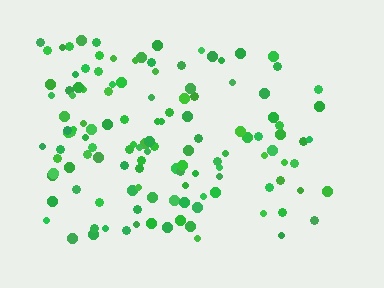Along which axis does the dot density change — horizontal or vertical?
Horizontal.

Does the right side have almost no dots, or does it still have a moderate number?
Still a moderate number, just noticeably fewer than the left.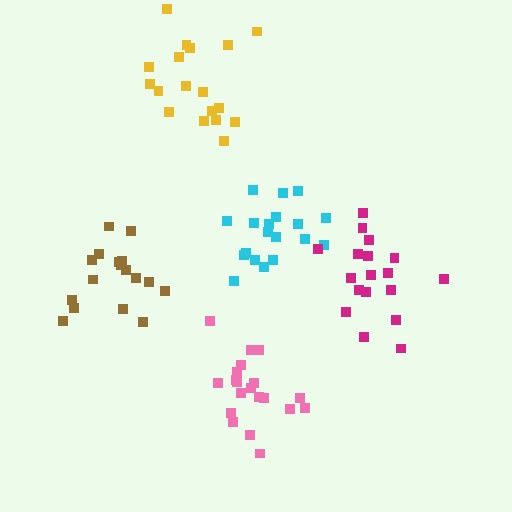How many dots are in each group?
Group 1: 19 dots, Group 2: 20 dots, Group 3: 18 dots, Group 4: 18 dots, Group 5: 17 dots (92 total).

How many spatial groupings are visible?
There are 5 spatial groupings.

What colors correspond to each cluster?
The clusters are colored: cyan, pink, magenta, yellow, brown.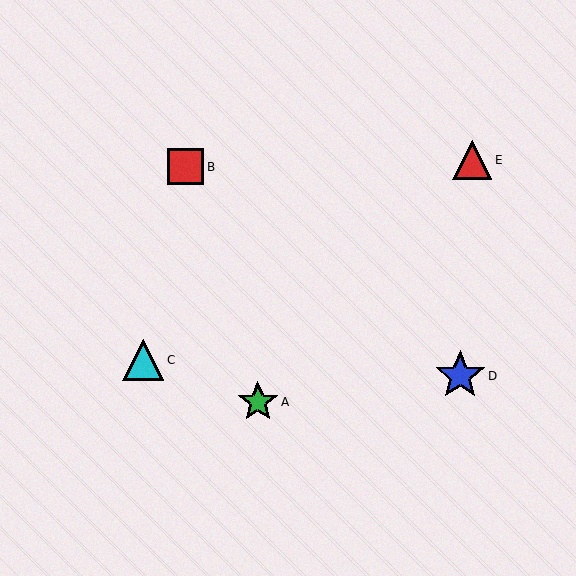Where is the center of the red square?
The center of the red square is at (186, 167).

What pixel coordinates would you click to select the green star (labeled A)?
Click at (258, 402) to select the green star A.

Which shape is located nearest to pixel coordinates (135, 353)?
The cyan triangle (labeled C) at (143, 360) is nearest to that location.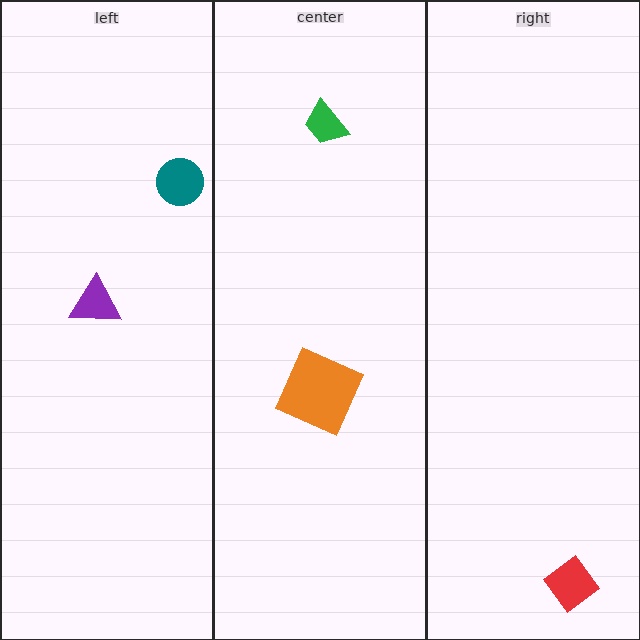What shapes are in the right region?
The red diamond.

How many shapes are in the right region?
1.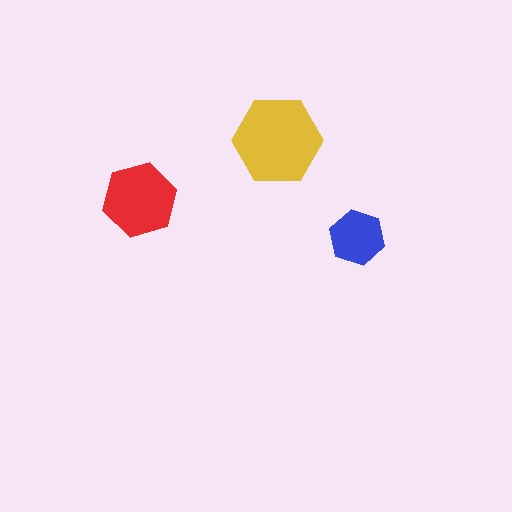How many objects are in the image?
There are 3 objects in the image.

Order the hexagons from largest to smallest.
the yellow one, the red one, the blue one.